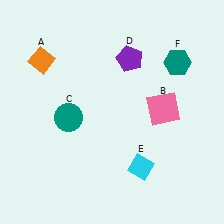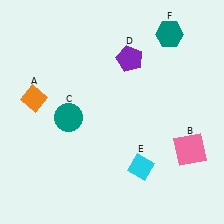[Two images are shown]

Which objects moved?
The objects that moved are: the orange diamond (A), the pink square (B), the teal hexagon (F).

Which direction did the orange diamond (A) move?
The orange diamond (A) moved down.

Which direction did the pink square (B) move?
The pink square (B) moved down.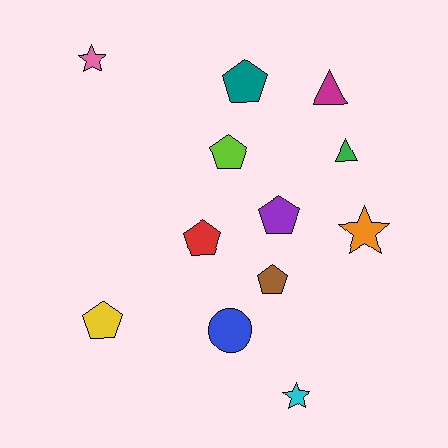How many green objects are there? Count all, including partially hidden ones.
There is 1 green object.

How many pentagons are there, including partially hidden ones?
There are 6 pentagons.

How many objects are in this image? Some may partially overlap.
There are 12 objects.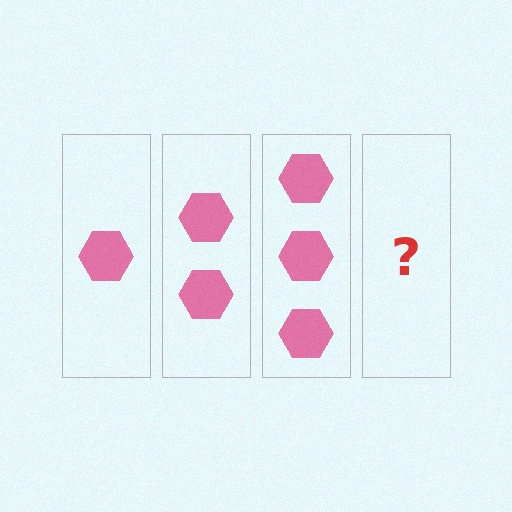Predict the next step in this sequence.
The next step is 4 hexagons.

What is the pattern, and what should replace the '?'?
The pattern is that each step adds one more hexagon. The '?' should be 4 hexagons.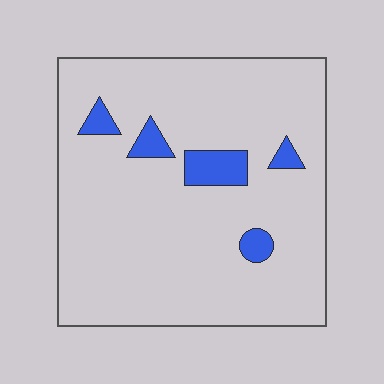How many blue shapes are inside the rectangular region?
5.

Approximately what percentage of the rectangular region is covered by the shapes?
Approximately 10%.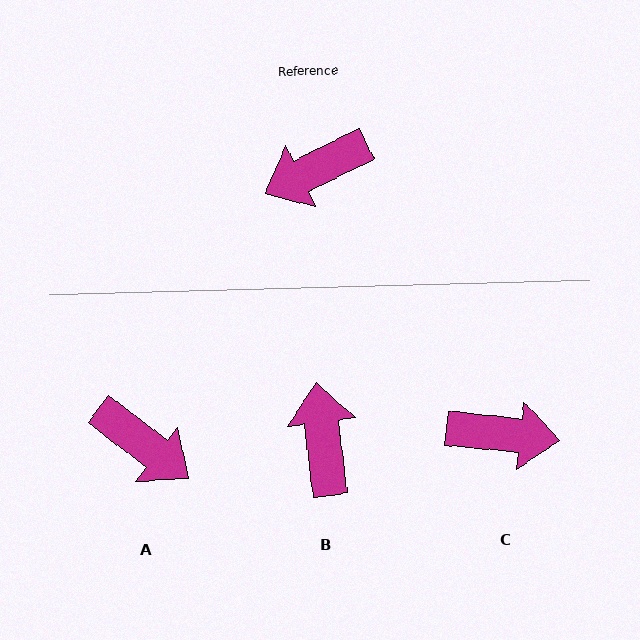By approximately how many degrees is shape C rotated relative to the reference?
Approximately 148 degrees counter-clockwise.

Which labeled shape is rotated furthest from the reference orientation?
C, about 148 degrees away.